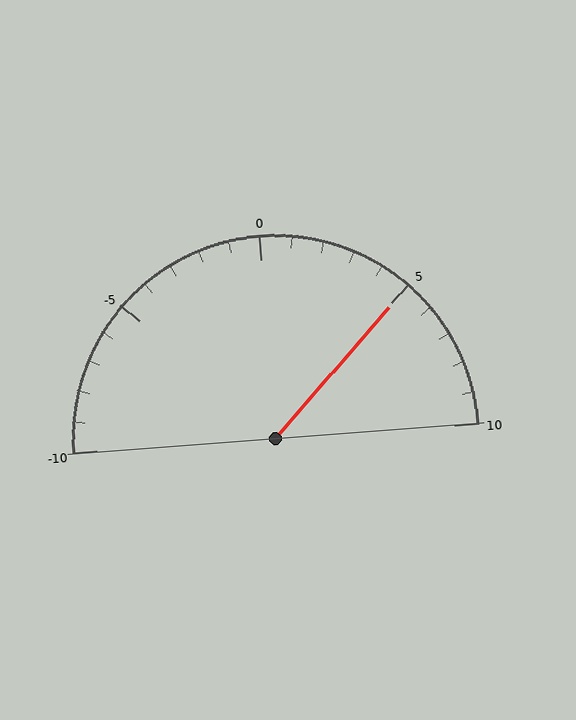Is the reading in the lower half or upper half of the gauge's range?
The reading is in the upper half of the range (-10 to 10).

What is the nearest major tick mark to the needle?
The nearest major tick mark is 5.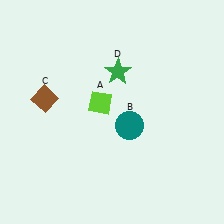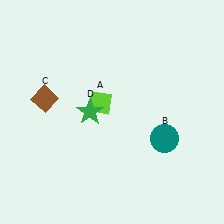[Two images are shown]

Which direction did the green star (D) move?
The green star (D) moved down.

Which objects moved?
The objects that moved are: the teal circle (B), the green star (D).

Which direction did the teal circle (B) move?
The teal circle (B) moved right.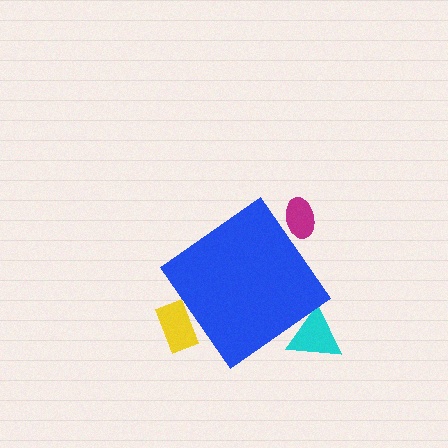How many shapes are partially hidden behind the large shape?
3 shapes are partially hidden.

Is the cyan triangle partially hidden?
Yes, the cyan triangle is partially hidden behind the blue diamond.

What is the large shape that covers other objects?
A blue diamond.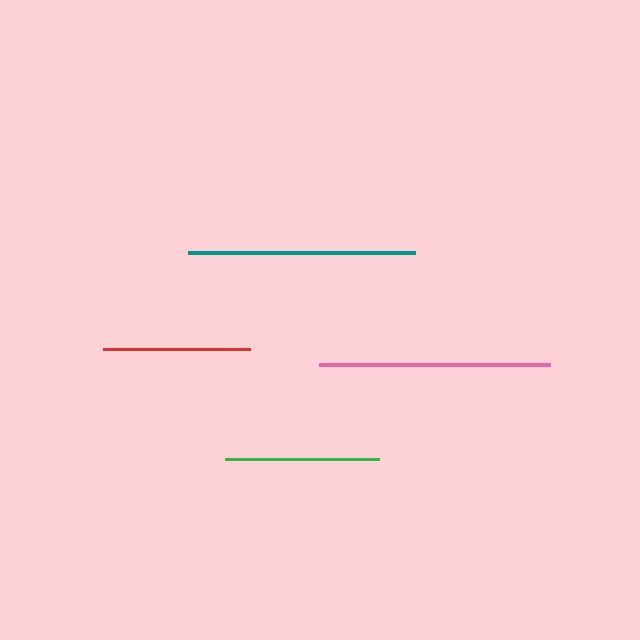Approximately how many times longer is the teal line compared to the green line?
The teal line is approximately 1.5 times the length of the green line.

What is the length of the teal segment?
The teal segment is approximately 227 pixels long.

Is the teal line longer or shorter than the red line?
The teal line is longer than the red line.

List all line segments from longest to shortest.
From longest to shortest: pink, teal, green, red.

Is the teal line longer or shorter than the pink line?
The pink line is longer than the teal line.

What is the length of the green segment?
The green segment is approximately 154 pixels long.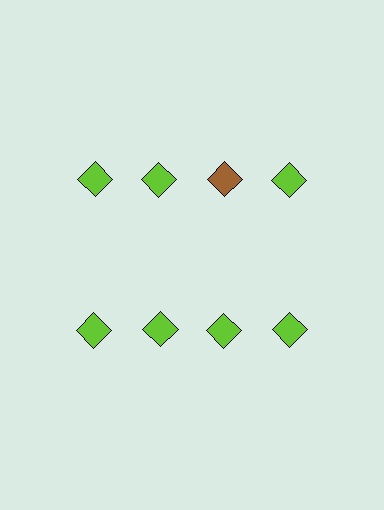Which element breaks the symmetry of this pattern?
The brown diamond in the top row, center column breaks the symmetry. All other shapes are lime diamonds.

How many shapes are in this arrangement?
There are 8 shapes arranged in a grid pattern.